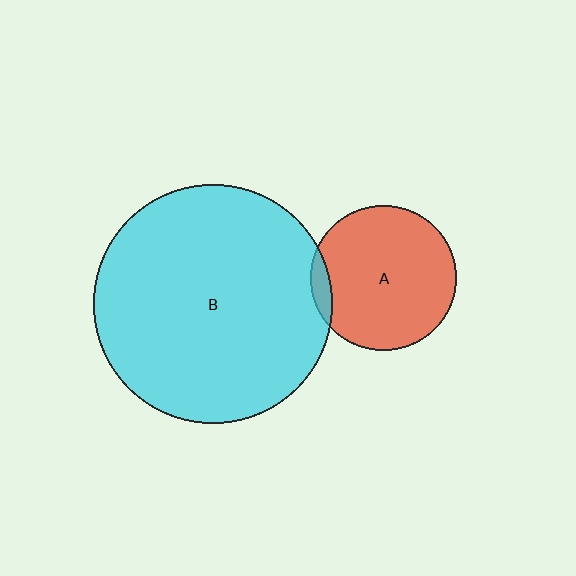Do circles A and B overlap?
Yes.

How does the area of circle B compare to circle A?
Approximately 2.7 times.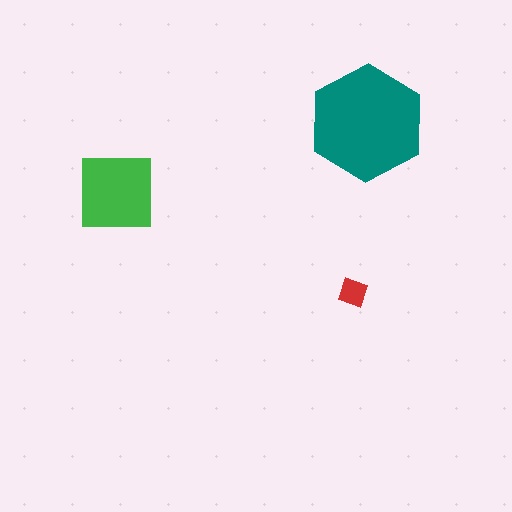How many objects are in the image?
There are 3 objects in the image.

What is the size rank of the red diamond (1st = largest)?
3rd.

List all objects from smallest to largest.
The red diamond, the green square, the teal hexagon.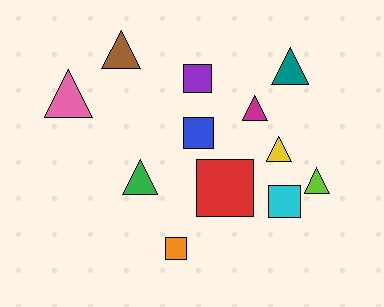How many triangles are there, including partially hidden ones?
There are 7 triangles.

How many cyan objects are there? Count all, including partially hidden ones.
There is 1 cyan object.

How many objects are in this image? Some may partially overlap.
There are 12 objects.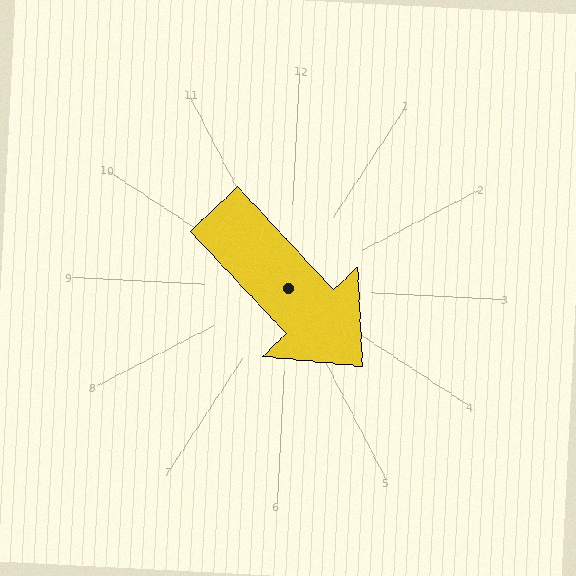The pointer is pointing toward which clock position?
Roughly 4 o'clock.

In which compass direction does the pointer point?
Southeast.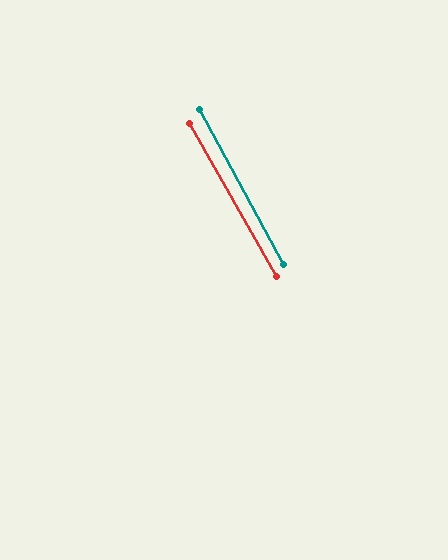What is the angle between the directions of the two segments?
Approximately 1 degree.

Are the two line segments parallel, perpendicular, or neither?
Parallel — their directions differ by only 1.2°.